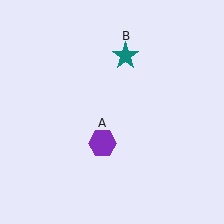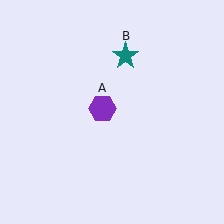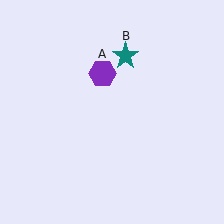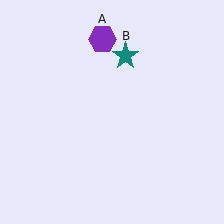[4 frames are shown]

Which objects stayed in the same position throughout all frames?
Teal star (object B) remained stationary.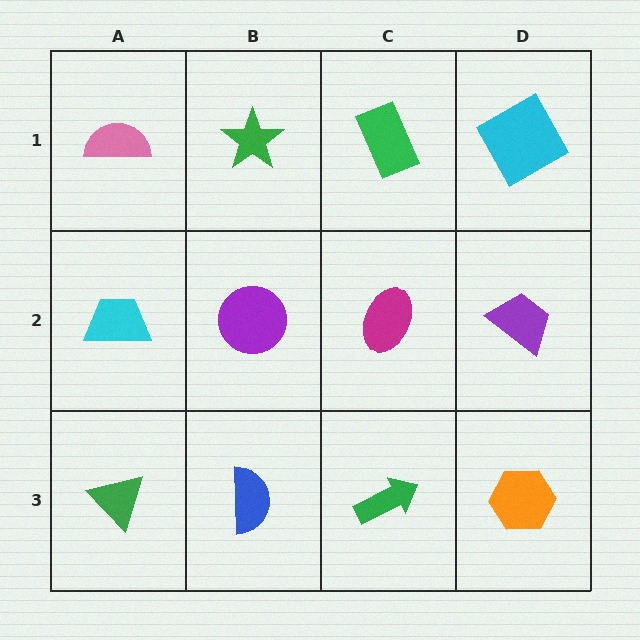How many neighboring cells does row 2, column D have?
3.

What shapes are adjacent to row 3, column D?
A purple trapezoid (row 2, column D), a green arrow (row 3, column C).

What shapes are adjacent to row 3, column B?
A purple circle (row 2, column B), a green triangle (row 3, column A), a green arrow (row 3, column C).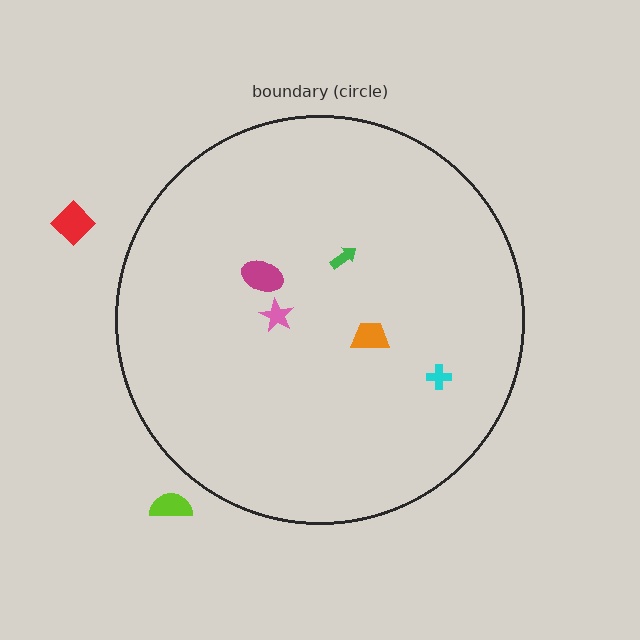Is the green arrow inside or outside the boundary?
Inside.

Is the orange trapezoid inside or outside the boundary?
Inside.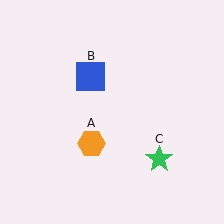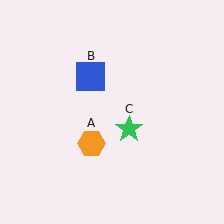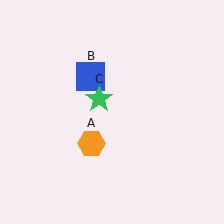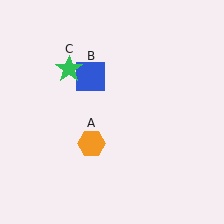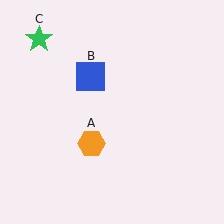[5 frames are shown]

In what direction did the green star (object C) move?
The green star (object C) moved up and to the left.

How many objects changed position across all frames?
1 object changed position: green star (object C).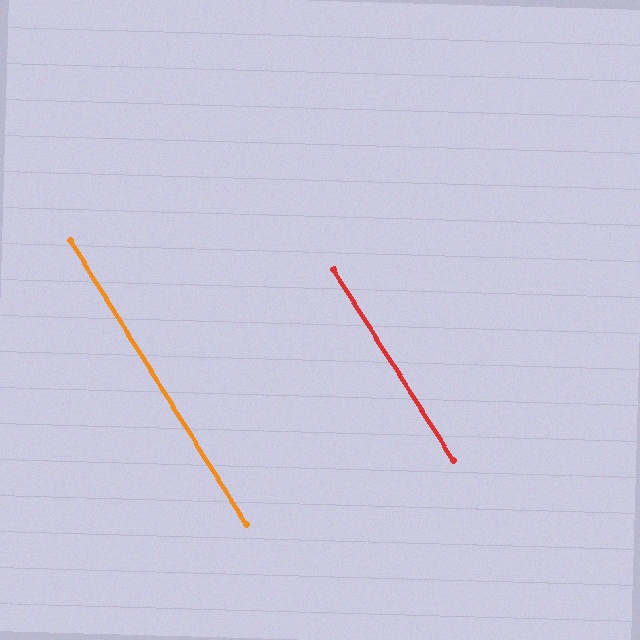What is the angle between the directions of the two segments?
Approximately 0 degrees.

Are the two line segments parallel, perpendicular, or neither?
Parallel — their directions differ by only 0.3°.